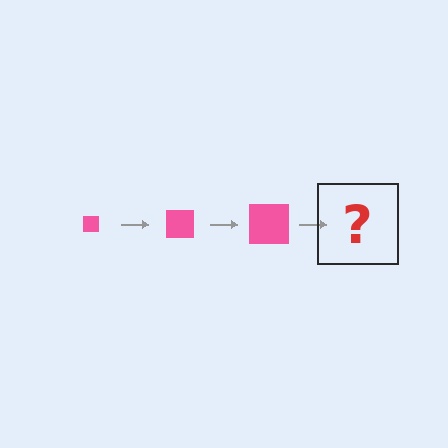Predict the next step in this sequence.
The next step is a pink square, larger than the previous one.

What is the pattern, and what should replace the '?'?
The pattern is that the square gets progressively larger each step. The '?' should be a pink square, larger than the previous one.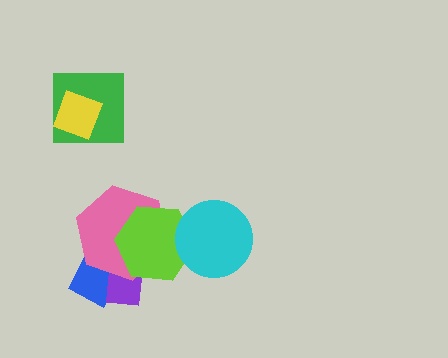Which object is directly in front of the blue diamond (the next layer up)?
The purple rectangle is directly in front of the blue diamond.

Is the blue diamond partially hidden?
Yes, it is partially covered by another shape.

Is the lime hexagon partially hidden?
Yes, it is partially covered by another shape.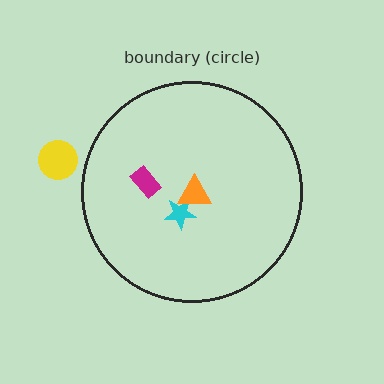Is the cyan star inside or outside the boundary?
Inside.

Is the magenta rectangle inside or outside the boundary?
Inside.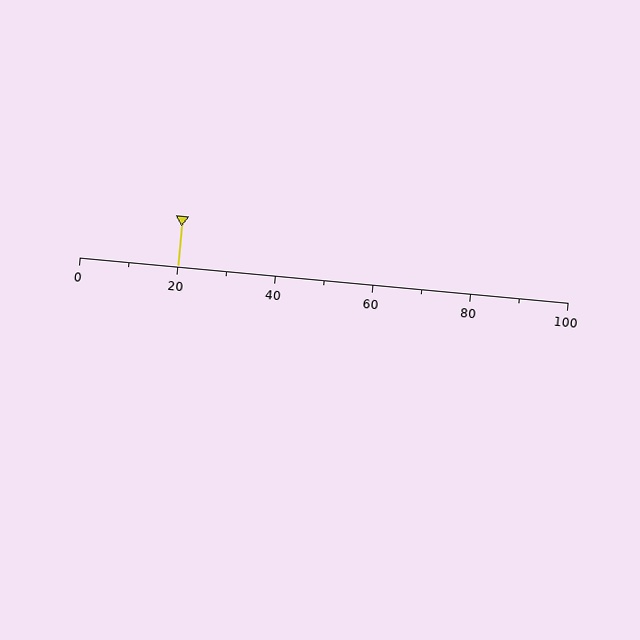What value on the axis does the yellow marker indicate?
The marker indicates approximately 20.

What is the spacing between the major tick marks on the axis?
The major ticks are spaced 20 apart.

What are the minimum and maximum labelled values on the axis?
The axis runs from 0 to 100.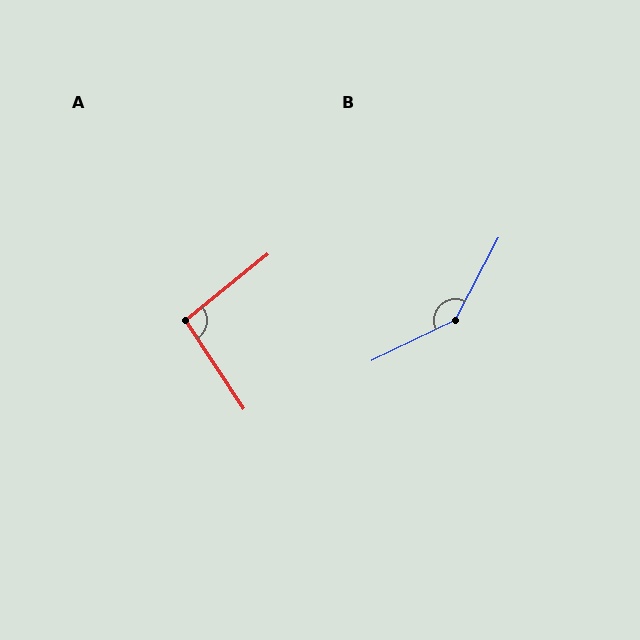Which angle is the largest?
B, at approximately 144 degrees.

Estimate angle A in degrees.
Approximately 96 degrees.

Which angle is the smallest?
A, at approximately 96 degrees.